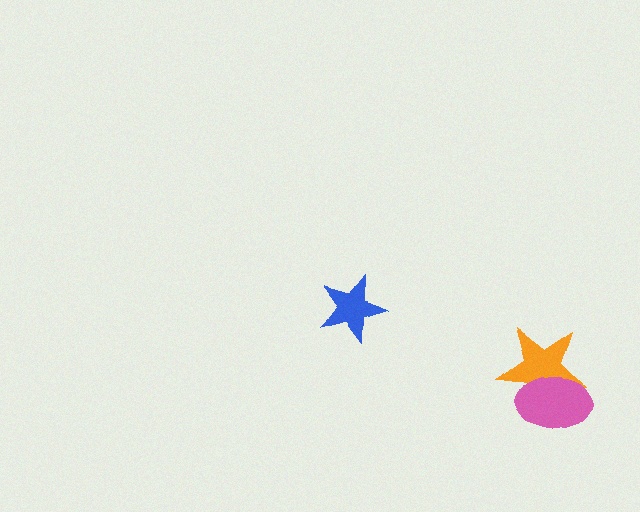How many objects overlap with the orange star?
1 object overlaps with the orange star.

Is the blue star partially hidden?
No, no other shape covers it.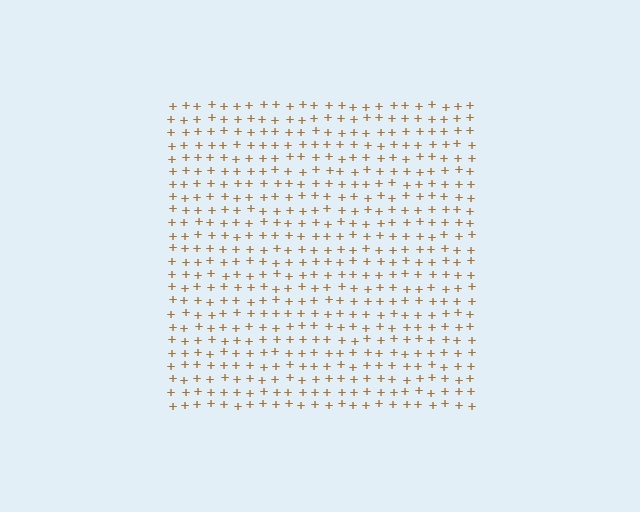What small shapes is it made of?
It is made of small plus signs.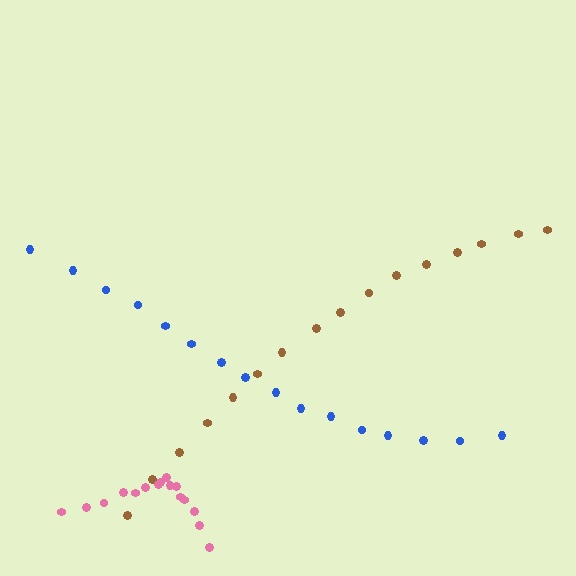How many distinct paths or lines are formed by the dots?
There are 3 distinct paths.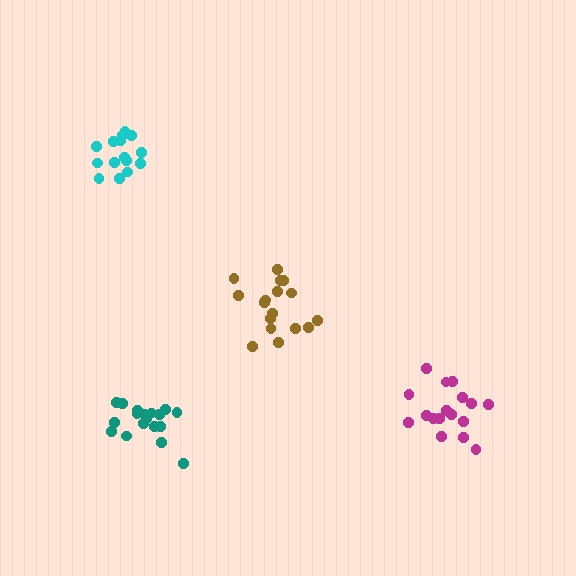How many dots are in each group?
Group 1: 18 dots, Group 2: 17 dots, Group 3: 15 dots, Group 4: 17 dots (67 total).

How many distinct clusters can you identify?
There are 4 distinct clusters.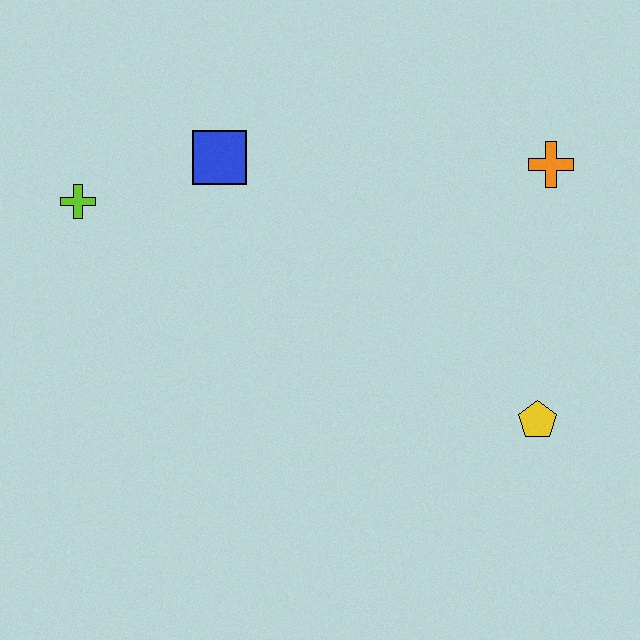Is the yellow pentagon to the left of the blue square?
No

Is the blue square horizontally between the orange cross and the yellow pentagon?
No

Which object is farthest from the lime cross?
The yellow pentagon is farthest from the lime cross.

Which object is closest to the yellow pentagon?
The orange cross is closest to the yellow pentagon.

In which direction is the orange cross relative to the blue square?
The orange cross is to the right of the blue square.